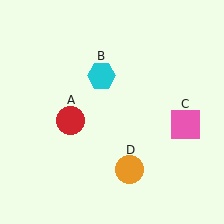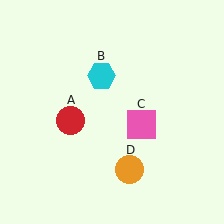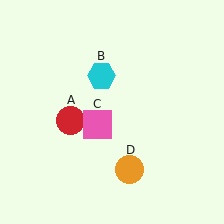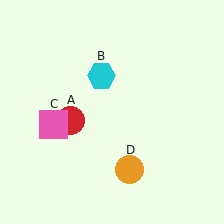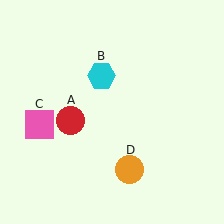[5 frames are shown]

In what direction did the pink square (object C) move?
The pink square (object C) moved left.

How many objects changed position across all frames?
1 object changed position: pink square (object C).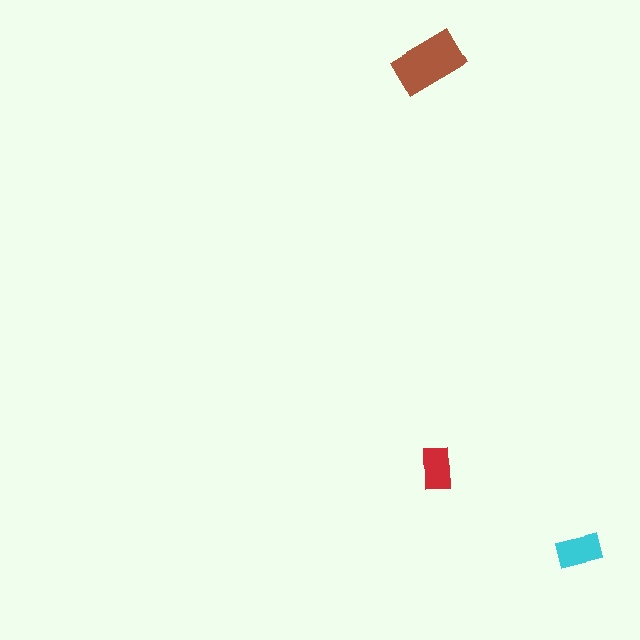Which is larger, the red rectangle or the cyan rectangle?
The cyan one.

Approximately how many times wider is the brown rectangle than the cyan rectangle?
About 1.5 times wider.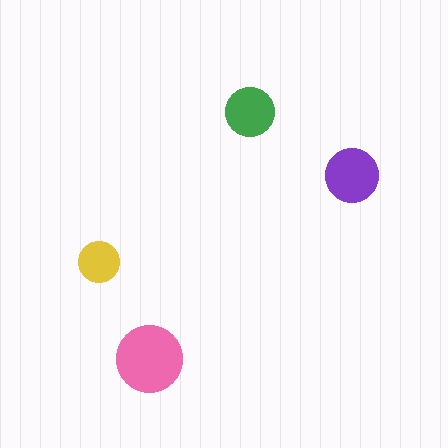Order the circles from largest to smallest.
the pink one, the purple one, the green one, the yellow one.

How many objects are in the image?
There are 4 objects in the image.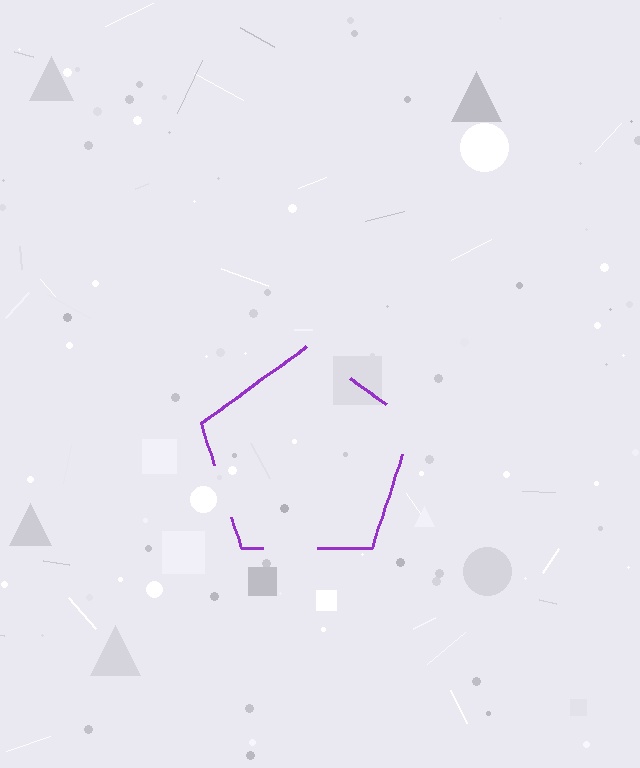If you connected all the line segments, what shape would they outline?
They would outline a pentagon.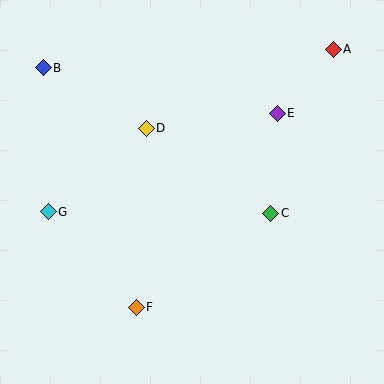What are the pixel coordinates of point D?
Point D is at (146, 128).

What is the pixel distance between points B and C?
The distance between B and C is 270 pixels.